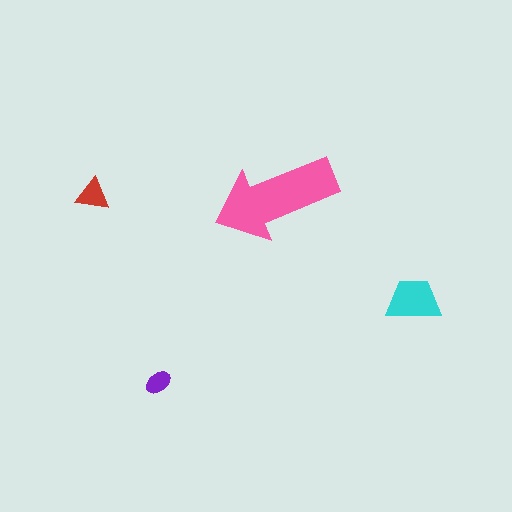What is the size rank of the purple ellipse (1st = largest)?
4th.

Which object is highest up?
The red triangle is topmost.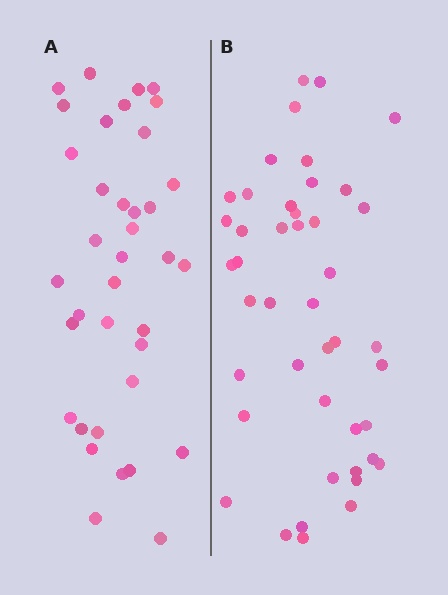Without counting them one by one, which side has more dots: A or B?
Region B (the right region) has more dots.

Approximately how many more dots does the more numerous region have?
Region B has roughly 8 or so more dots than region A.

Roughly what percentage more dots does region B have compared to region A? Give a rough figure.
About 20% more.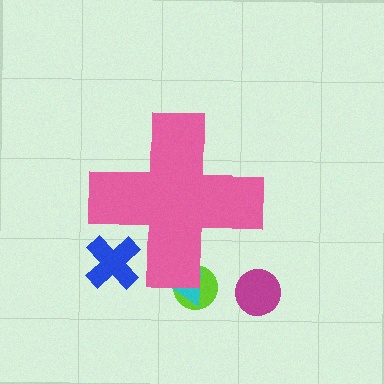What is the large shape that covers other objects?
A pink cross.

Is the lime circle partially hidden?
Yes, the lime circle is partially hidden behind the pink cross.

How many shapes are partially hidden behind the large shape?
3 shapes are partially hidden.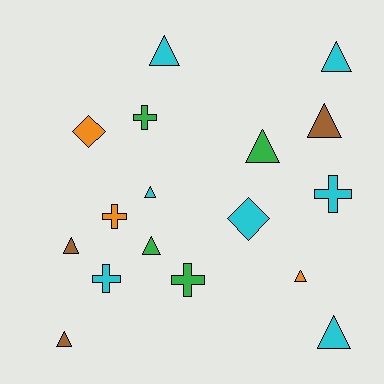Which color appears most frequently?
Cyan, with 7 objects.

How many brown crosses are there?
There are no brown crosses.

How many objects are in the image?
There are 17 objects.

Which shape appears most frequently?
Triangle, with 10 objects.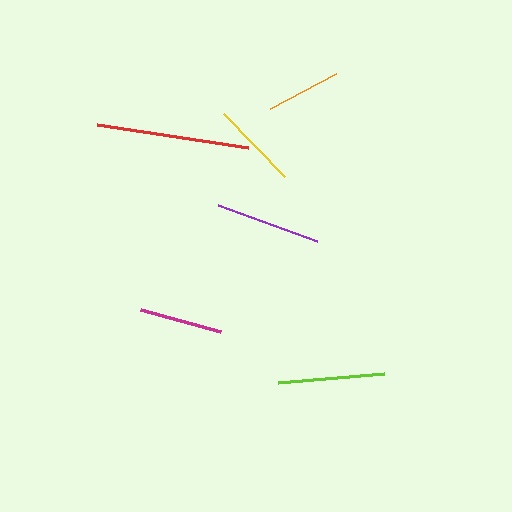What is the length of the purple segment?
The purple segment is approximately 105 pixels long.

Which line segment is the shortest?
The orange line is the shortest at approximately 74 pixels.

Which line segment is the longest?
The red line is the longest at approximately 153 pixels.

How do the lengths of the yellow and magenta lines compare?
The yellow and magenta lines are approximately the same length.